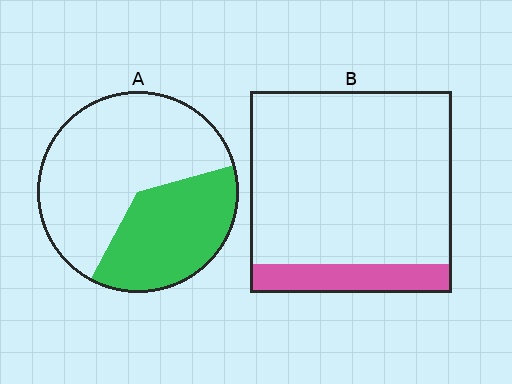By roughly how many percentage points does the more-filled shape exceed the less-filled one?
By roughly 25 percentage points (A over B).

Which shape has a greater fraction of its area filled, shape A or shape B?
Shape A.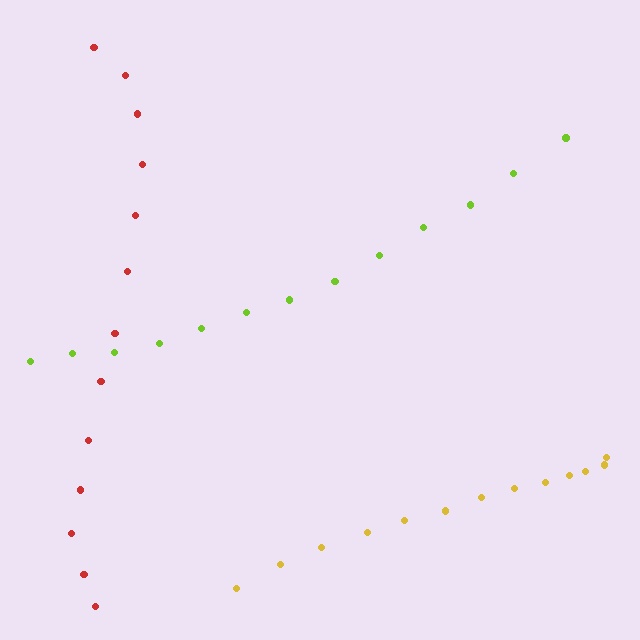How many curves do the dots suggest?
There are 3 distinct paths.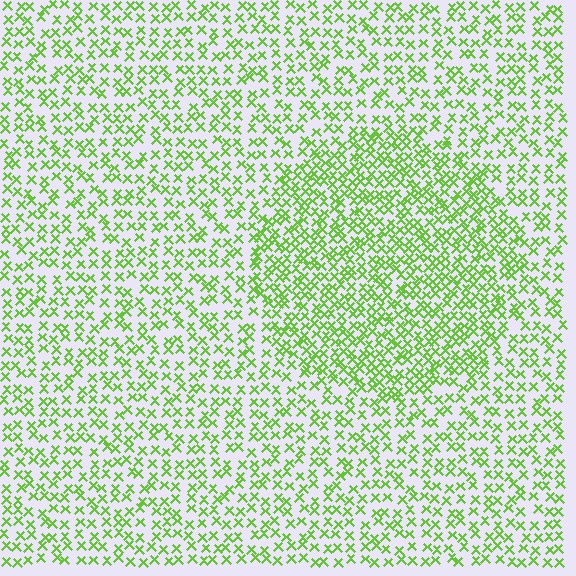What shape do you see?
I see a circle.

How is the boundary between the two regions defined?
The boundary is defined by a change in element density (approximately 1.7x ratio). All elements are the same color, size, and shape.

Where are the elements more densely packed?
The elements are more densely packed inside the circle boundary.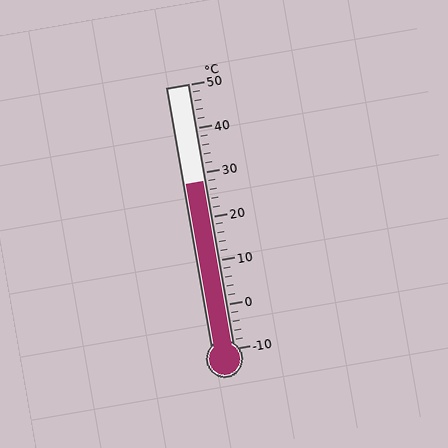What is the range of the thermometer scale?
The thermometer scale ranges from -10°C to 50°C.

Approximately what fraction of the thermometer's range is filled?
The thermometer is filled to approximately 65% of its range.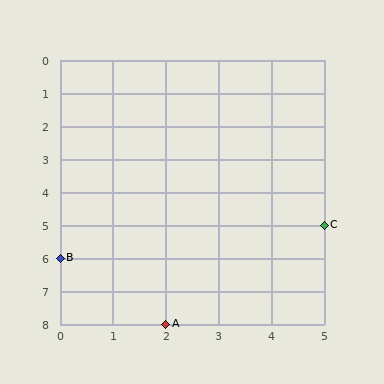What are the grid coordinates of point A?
Point A is at grid coordinates (2, 8).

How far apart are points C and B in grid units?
Points C and B are 5 columns and 1 row apart (about 5.1 grid units diagonally).